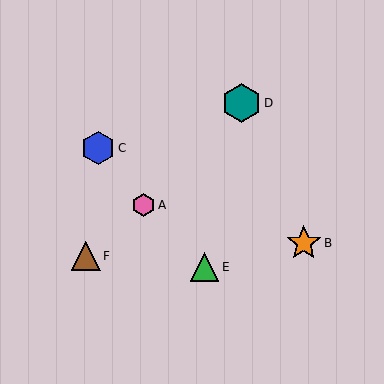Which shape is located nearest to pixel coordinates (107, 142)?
The blue hexagon (labeled C) at (98, 148) is nearest to that location.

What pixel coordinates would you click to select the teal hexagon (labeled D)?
Click at (241, 103) to select the teal hexagon D.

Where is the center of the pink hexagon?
The center of the pink hexagon is at (144, 205).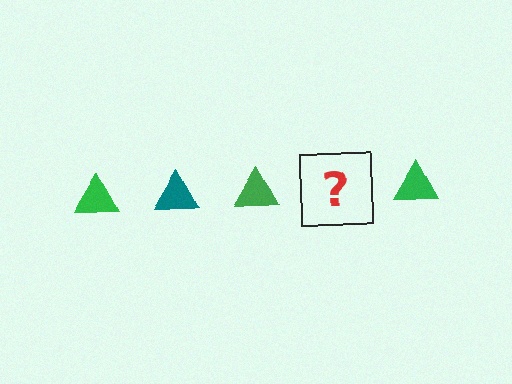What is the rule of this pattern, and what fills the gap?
The rule is that the pattern cycles through green, teal triangles. The gap should be filled with a teal triangle.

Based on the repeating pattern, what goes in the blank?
The blank should be a teal triangle.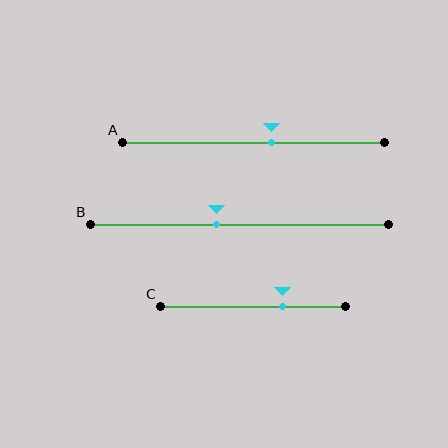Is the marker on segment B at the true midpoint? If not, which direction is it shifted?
No, the marker on segment B is shifted to the left by about 8% of the segment length.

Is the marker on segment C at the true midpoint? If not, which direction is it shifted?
No, the marker on segment C is shifted to the right by about 16% of the segment length.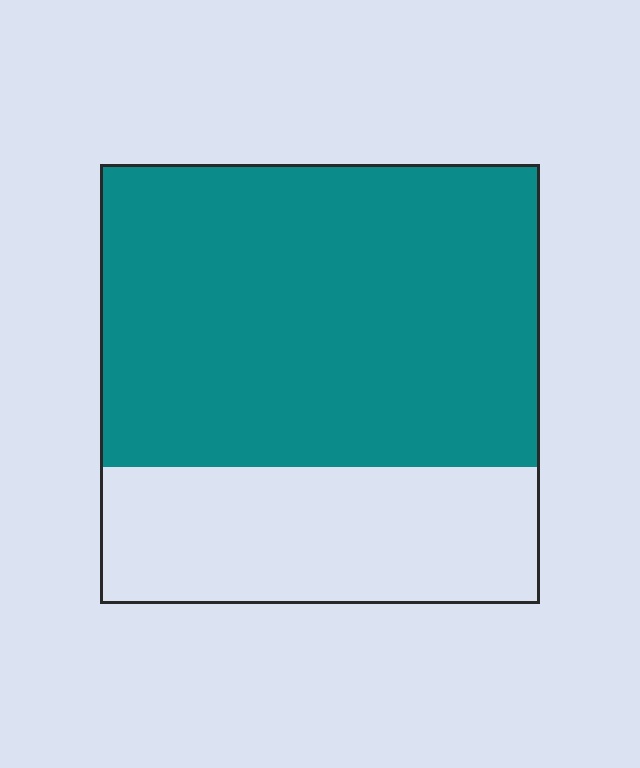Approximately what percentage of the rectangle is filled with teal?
Approximately 70%.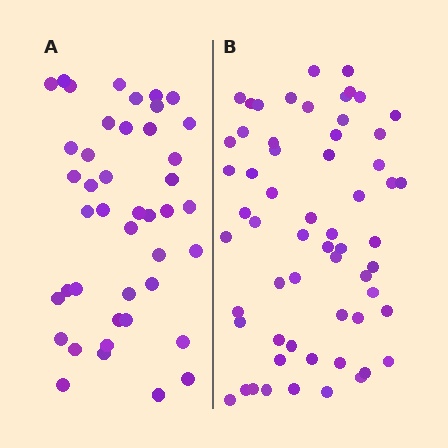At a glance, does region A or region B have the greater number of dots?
Region B (the right region) has more dots.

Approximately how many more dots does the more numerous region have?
Region B has approximately 15 more dots than region A.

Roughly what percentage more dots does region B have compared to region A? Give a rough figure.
About 40% more.